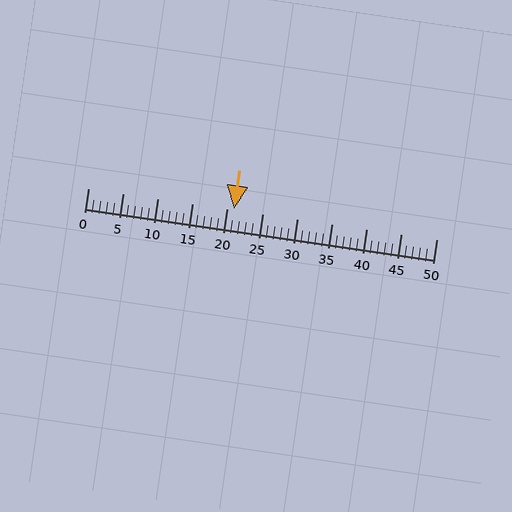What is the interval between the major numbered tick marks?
The major tick marks are spaced 5 units apart.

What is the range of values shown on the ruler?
The ruler shows values from 0 to 50.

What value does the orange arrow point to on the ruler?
The orange arrow points to approximately 21.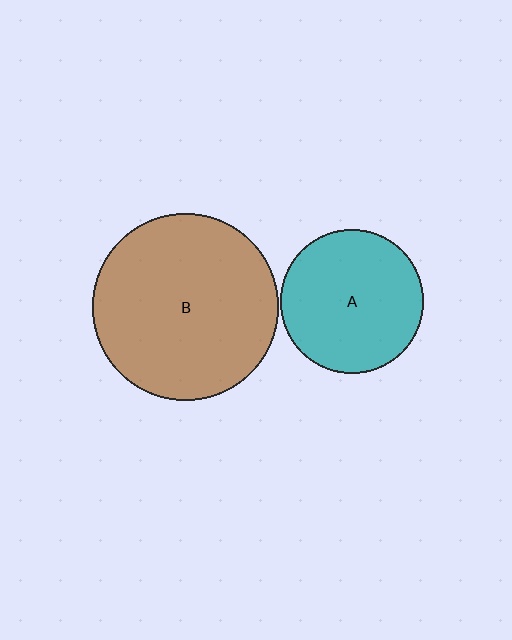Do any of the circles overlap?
No, none of the circles overlap.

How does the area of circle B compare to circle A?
Approximately 1.7 times.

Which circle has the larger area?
Circle B (brown).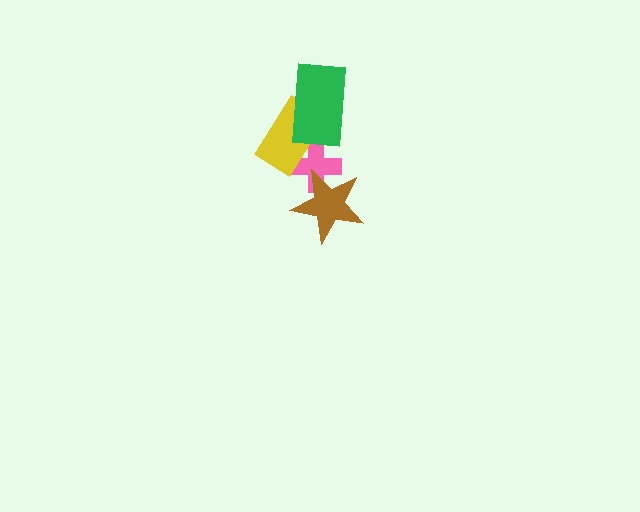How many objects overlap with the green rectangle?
1 object overlaps with the green rectangle.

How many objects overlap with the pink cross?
2 objects overlap with the pink cross.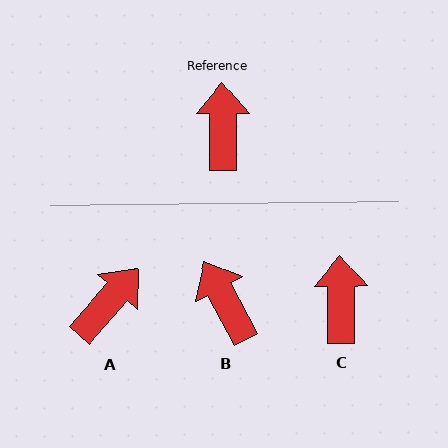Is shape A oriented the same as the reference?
No, it is off by about 42 degrees.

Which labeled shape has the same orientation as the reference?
C.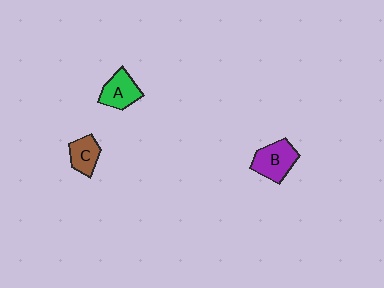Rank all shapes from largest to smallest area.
From largest to smallest: B (purple), A (green), C (brown).